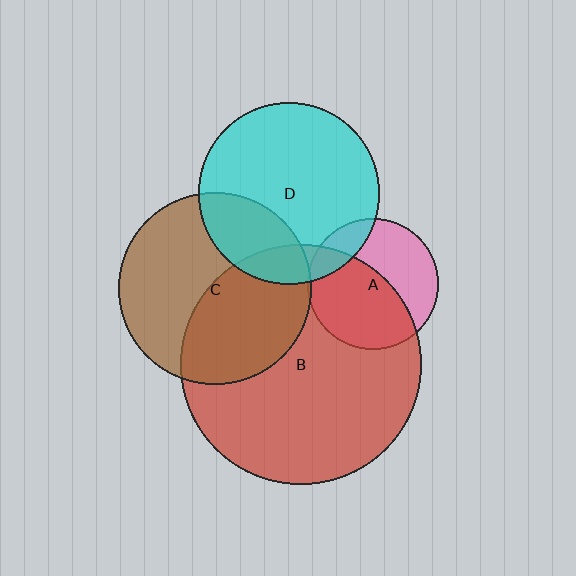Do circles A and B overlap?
Yes.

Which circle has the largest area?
Circle B (red).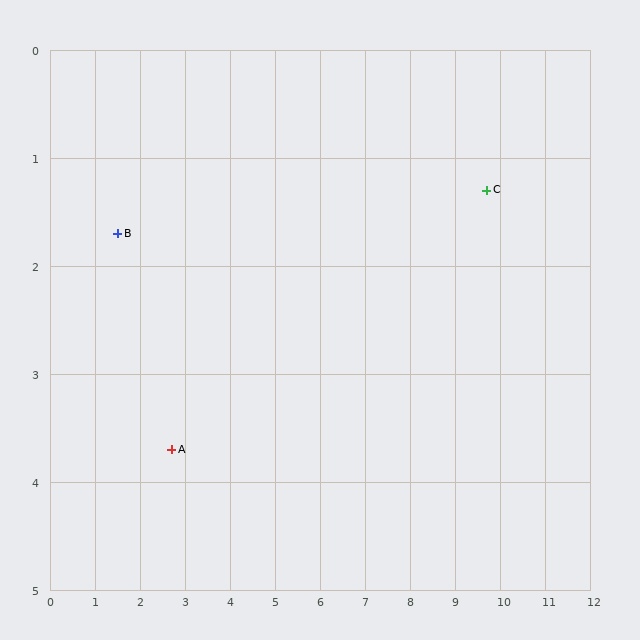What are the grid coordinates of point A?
Point A is at approximately (2.7, 3.7).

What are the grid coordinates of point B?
Point B is at approximately (1.5, 1.7).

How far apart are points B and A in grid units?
Points B and A are about 2.3 grid units apart.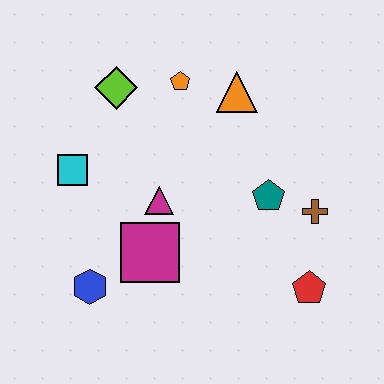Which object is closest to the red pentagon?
The brown cross is closest to the red pentagon.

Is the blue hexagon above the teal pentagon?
No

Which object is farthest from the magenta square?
The orange triangle is farthest from the magenta square.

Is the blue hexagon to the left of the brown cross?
Yes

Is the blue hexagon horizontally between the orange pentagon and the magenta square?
No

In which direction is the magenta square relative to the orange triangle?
The magenta square is below the orange triangle.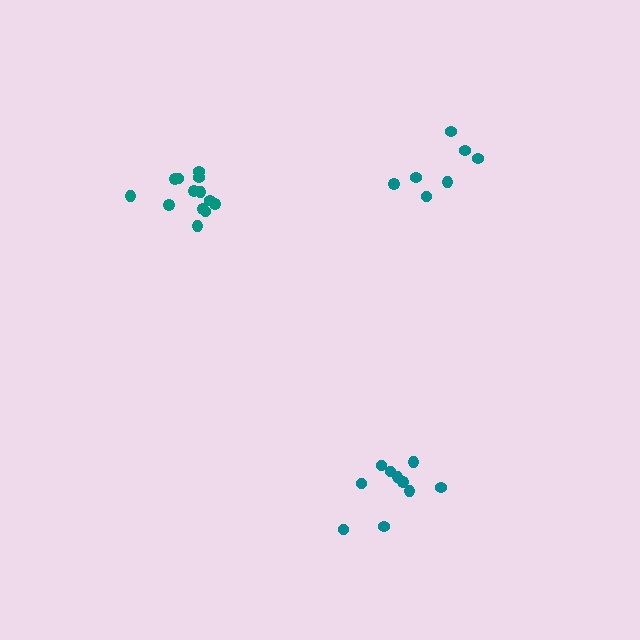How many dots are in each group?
Group 1: 10 dots, Group 2: 7 dots, Group 3: 13 dots (30 total).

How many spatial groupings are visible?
There are 3 spatial groupings.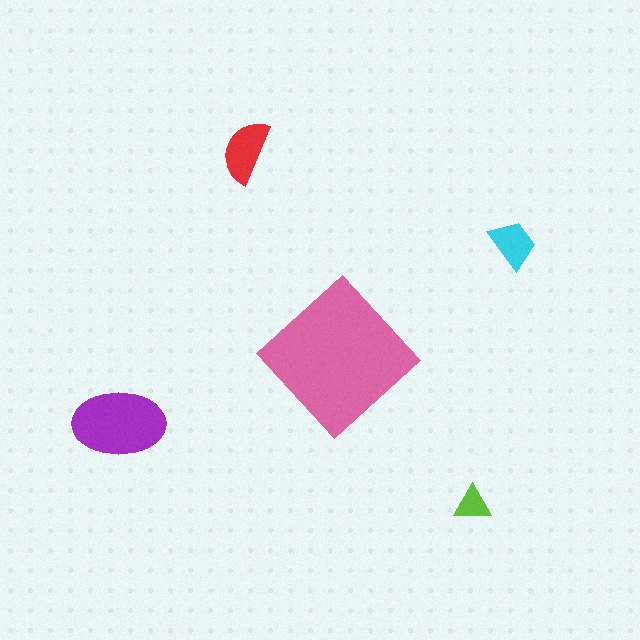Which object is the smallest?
The lime triangle.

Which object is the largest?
The pink diamond.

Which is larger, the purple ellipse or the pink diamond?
The pink diamond.